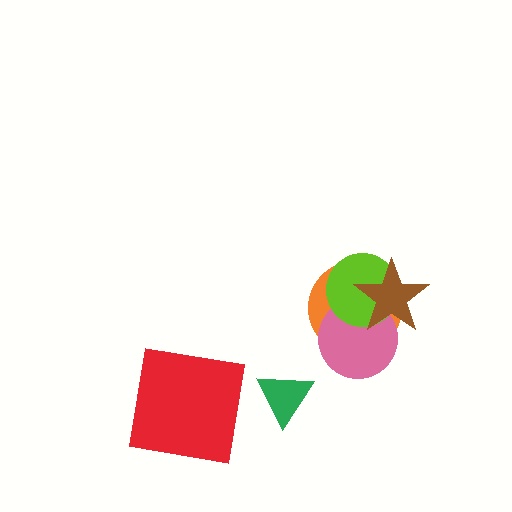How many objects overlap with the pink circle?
3 objects overlap with the pink circle.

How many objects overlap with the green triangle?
0 objects overlap with the green triangle.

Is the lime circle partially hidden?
Yes, it is partially covered by another shape.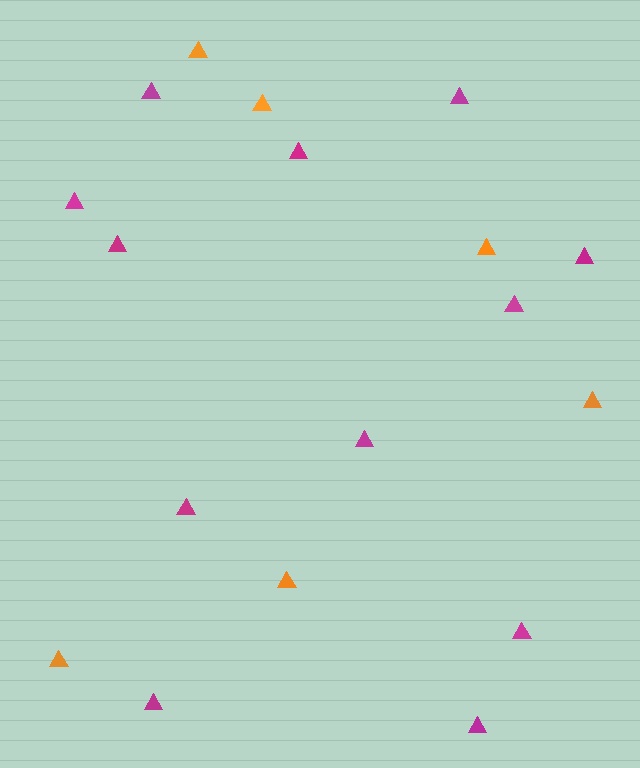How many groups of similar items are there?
There are 2 groups: one group of magenta triangles (12) and one group of orange triangles (6).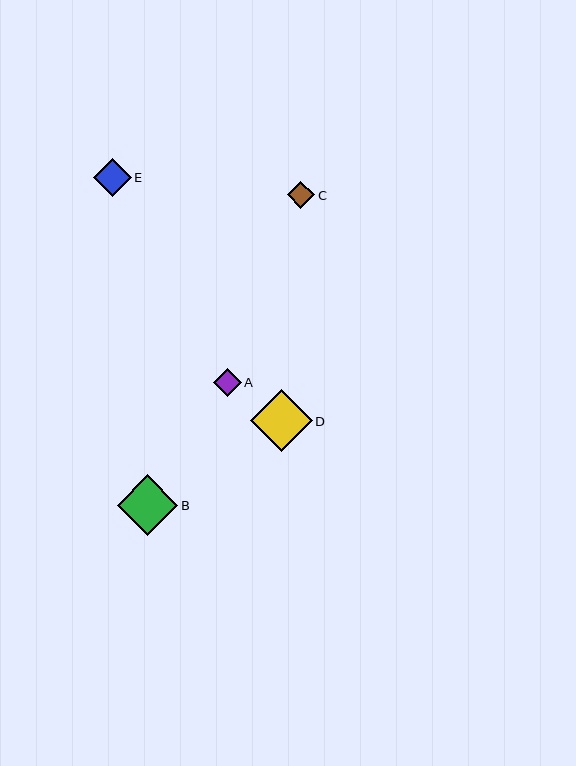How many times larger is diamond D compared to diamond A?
Diamond D is approximately 2.2 times the size of diamond A.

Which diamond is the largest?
Diamond D is the largest with a size of approximately 62 pixels.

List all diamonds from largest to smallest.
From largest to smallest: D, B, E, A, C.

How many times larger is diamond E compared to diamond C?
Diamond E is approximately 1.4 times the size of diamond C.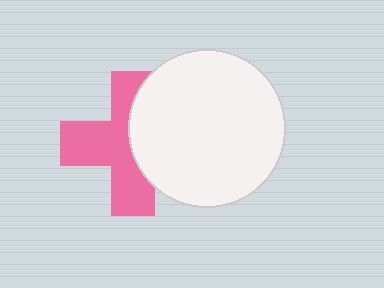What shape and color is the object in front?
The object in front is a white circle.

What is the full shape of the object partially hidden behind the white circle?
The partially hidden object is a pink cross.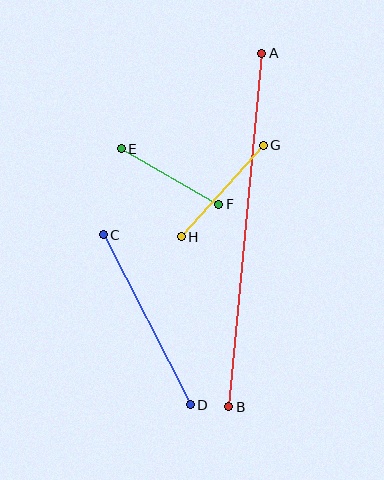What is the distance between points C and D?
The distance is approximately 191 pixels.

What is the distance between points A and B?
The distance is approximately 355 pixels.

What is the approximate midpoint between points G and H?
The midpoint is at approximately (222, 191) pixels.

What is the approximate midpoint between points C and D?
The midpoint is at approximately (147, 320) pixels.